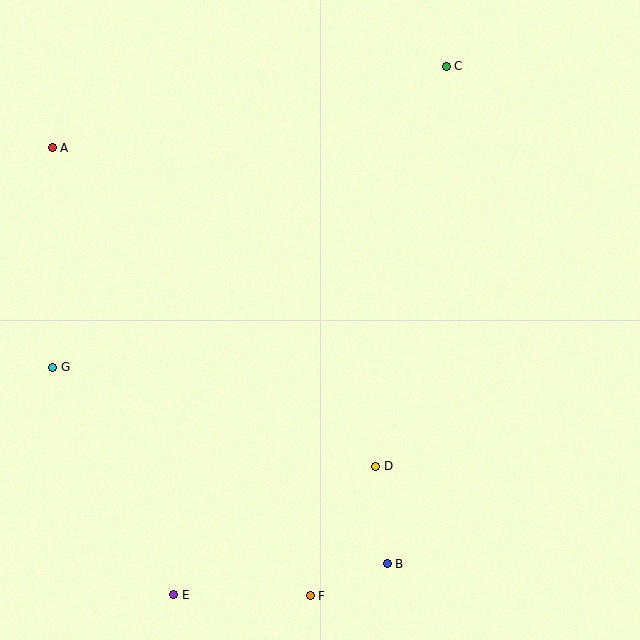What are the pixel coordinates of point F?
Point F is at (310, 596).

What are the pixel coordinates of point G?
Point G is at (53, 367).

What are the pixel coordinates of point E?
Point E is at (174, 595).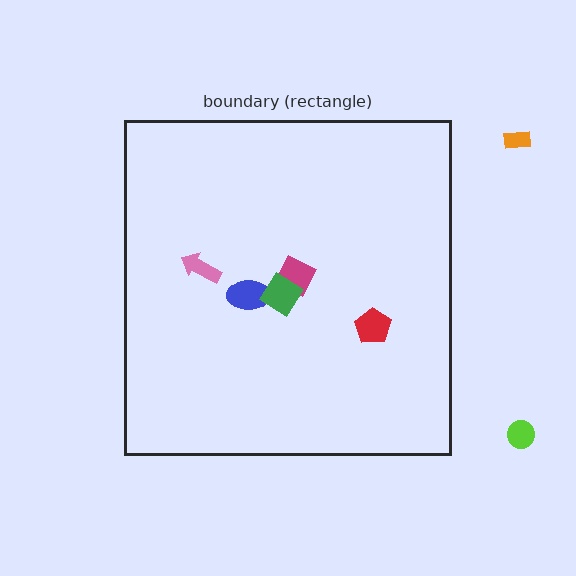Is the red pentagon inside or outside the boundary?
Inside.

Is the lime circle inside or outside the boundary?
Outside.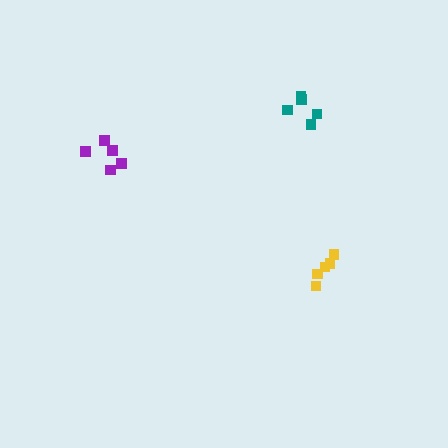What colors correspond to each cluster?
The clusters are colored: yellow, purple, teal.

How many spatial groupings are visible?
There are 3 spatial groupings.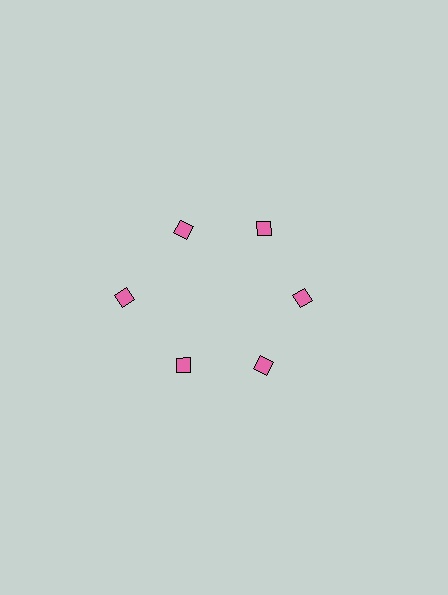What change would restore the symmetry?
The symmetry would be restored by moving it inward, back onto the ring so that all 6 diamonds sit at equal angles and equal distance from the center.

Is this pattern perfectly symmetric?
No. The 6 pink diamonds are arranged in a ring, but one element near the 9 o'clock position is pushed outward from the center, breaking the 6-fold rotational symmetry.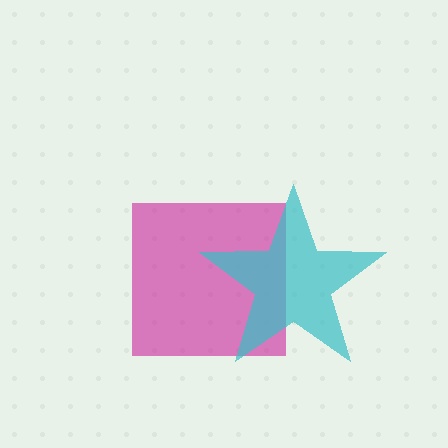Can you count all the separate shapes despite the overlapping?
Yes, there are 2 separate shapes.